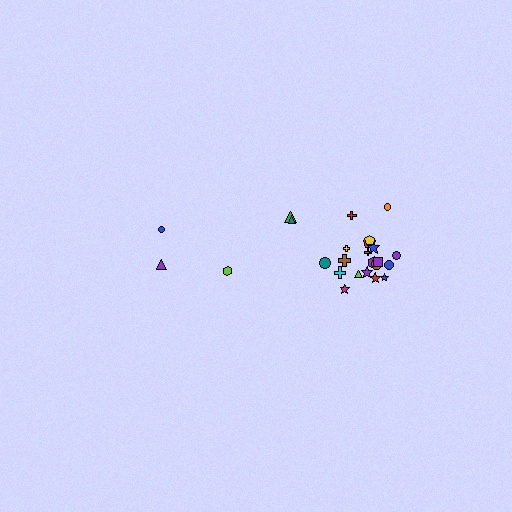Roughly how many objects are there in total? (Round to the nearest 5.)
Roughly 25 objects in total.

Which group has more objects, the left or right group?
The right group.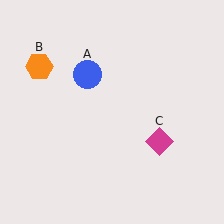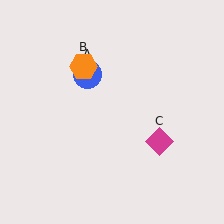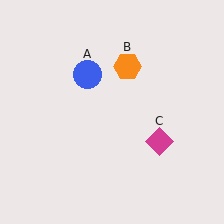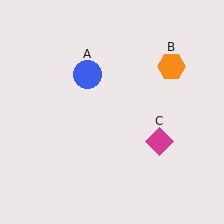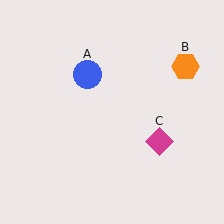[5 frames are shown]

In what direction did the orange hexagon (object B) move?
The orange hexagon (object B) moved right.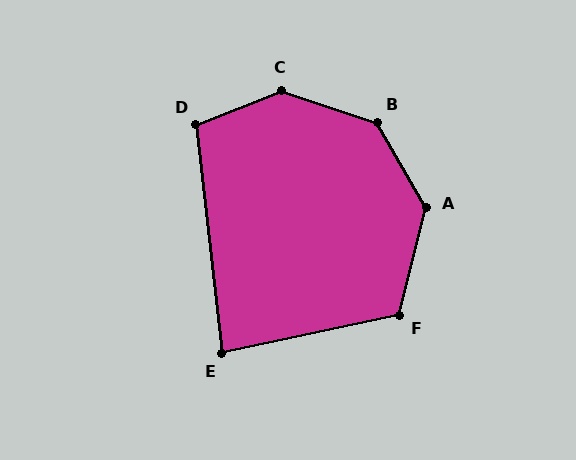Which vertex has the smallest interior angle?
E, at approximately 84 degrees.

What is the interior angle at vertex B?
Approximately 138 degrees (obtuse).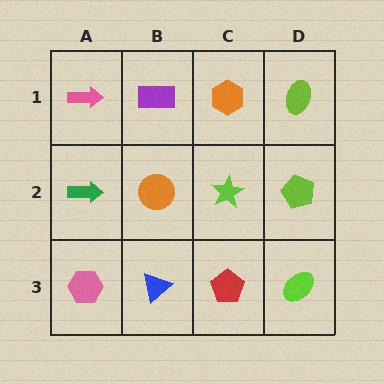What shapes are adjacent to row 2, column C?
An orange hexagon (row 1, column C), a red pentagon (row 3, column C), an orange circle (row 2, column B), a lime pentagon (row 2, column D).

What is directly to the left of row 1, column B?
A pink arrow.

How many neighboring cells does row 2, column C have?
4.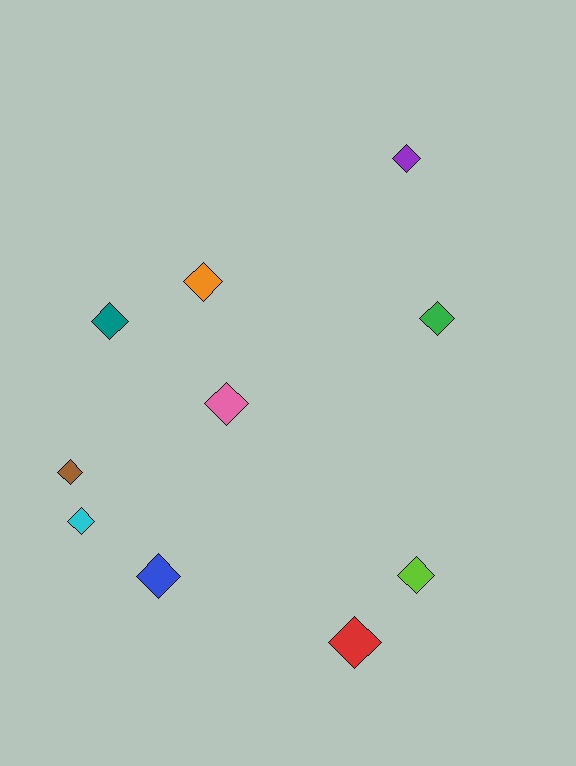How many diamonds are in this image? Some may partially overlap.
There are 10 diamonds.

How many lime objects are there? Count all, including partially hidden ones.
There is 1 lime object.